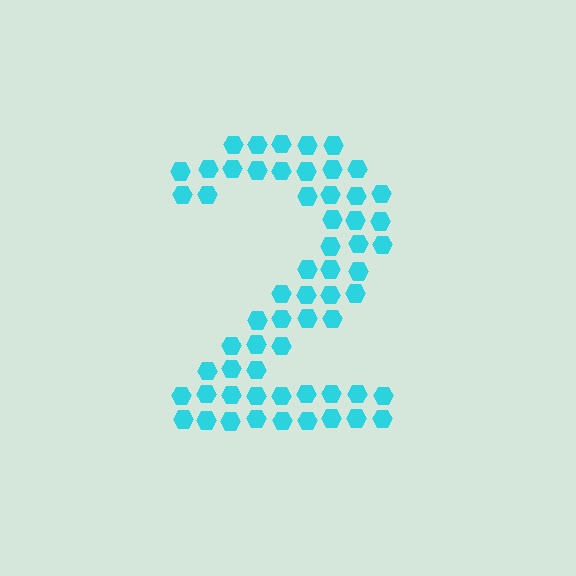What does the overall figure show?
The overall figure shows the digit 2.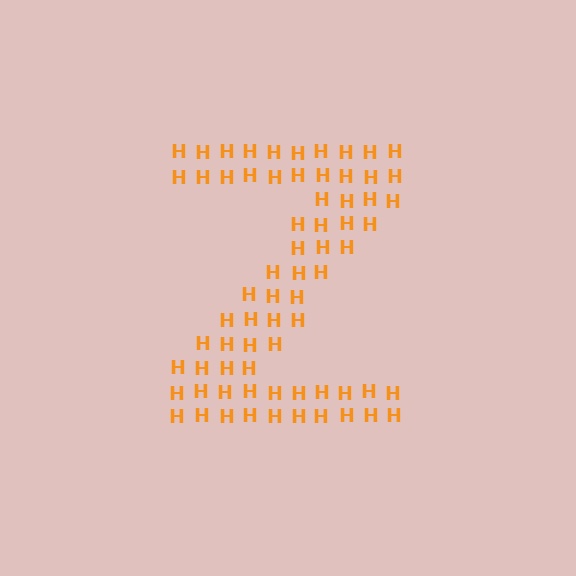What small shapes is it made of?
It is made of small letter H's.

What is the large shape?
The large shape is the letter Z.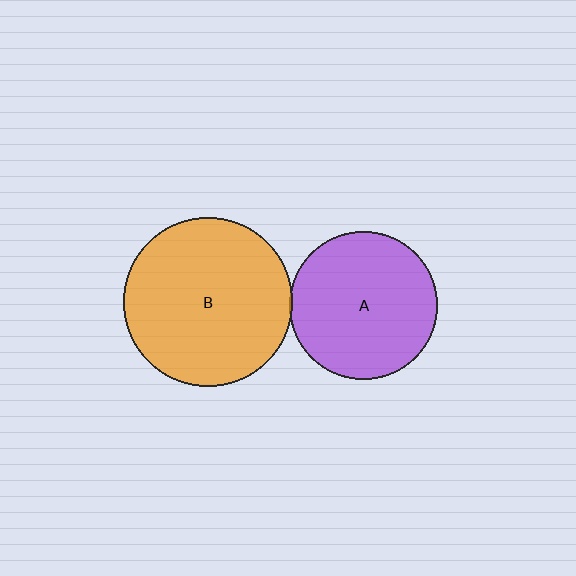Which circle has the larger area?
Circle B (orange).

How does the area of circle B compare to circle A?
Approximately 1.3 times.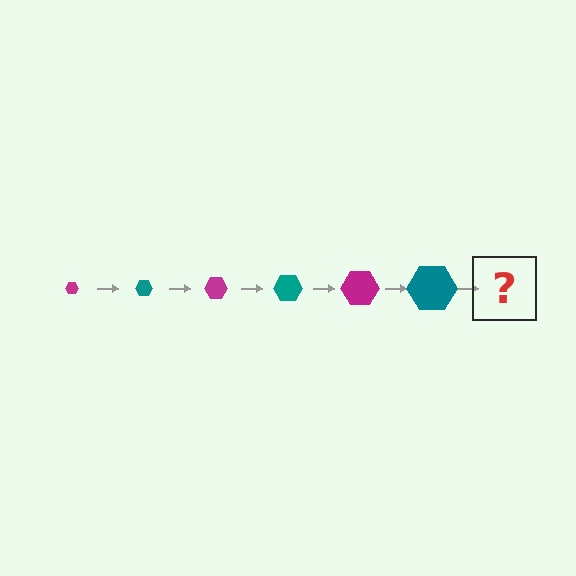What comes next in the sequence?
The next element should be a magenta hexagon, larger than the previous one.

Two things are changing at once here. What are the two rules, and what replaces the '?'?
The two rules are that the hexagon grows larger each step and the color cycles through magenta and teal. The '?' should be a magenta hexagon, larger than the previous one.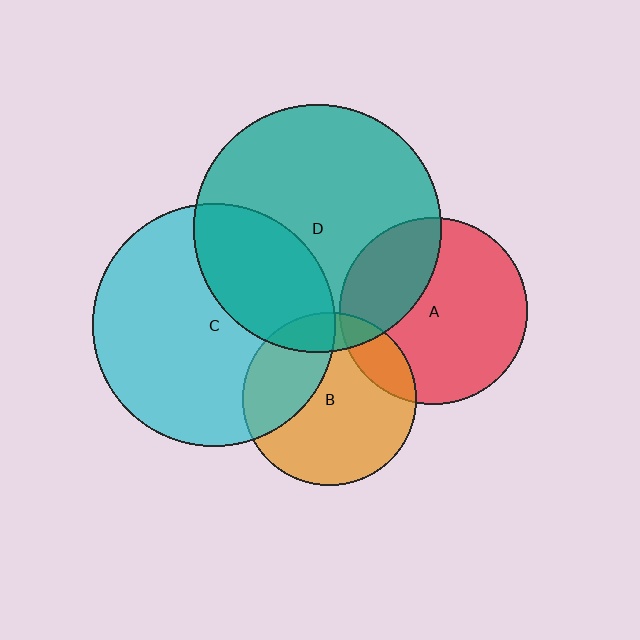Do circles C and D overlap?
Yes.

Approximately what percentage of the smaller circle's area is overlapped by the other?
Approximately 30%.